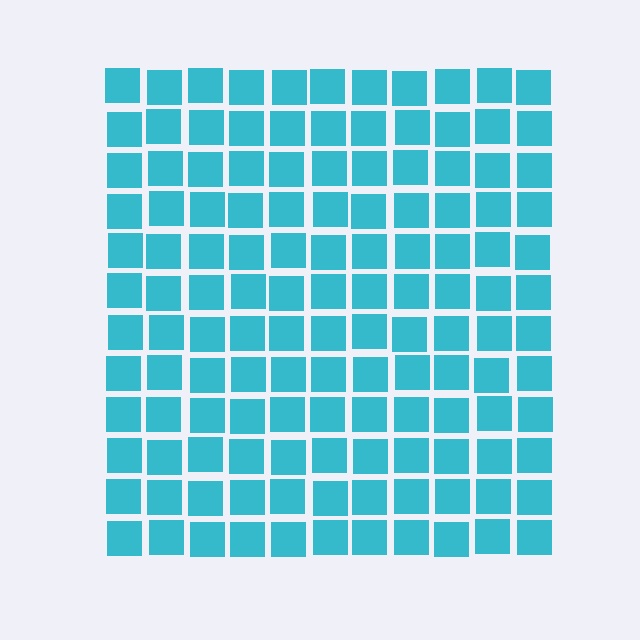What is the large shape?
The large shape is a square.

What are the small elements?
The small elements are squares.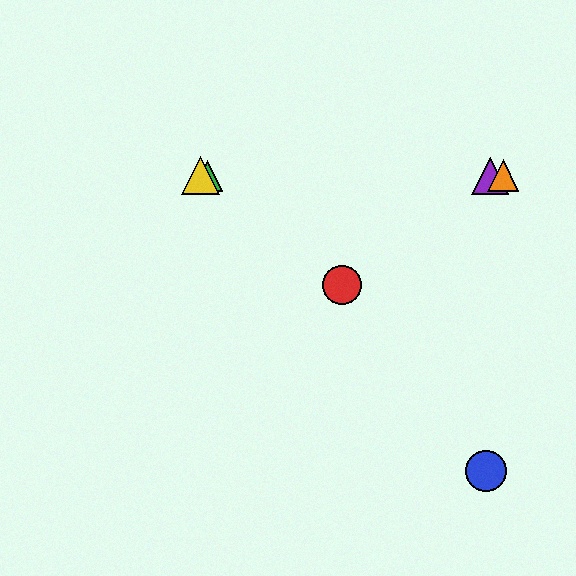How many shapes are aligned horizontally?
4 shapes (the green triangle, the yellow triangle, the purple triangle, the orange triangle) are aligned horizontally.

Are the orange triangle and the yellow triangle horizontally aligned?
Yes, both are at y≈176.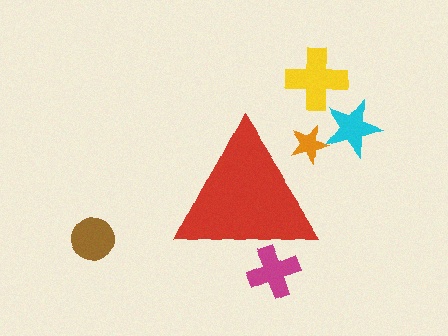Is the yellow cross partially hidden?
No, the yellow cross is fully visible.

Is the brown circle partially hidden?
No, the brown circle is fully visible.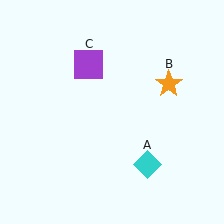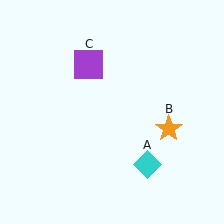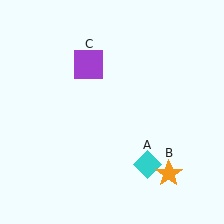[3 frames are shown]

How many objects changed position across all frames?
1 object changed position: orange star (object B).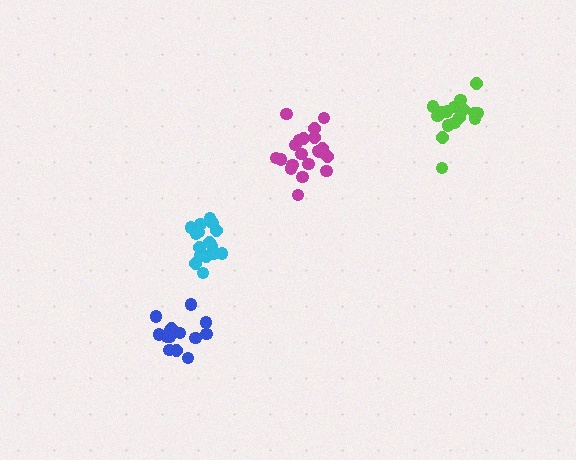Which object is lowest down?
The blue cluster is bottommost.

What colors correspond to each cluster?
The clusters are colored: cyan, lime, blue, magenta.